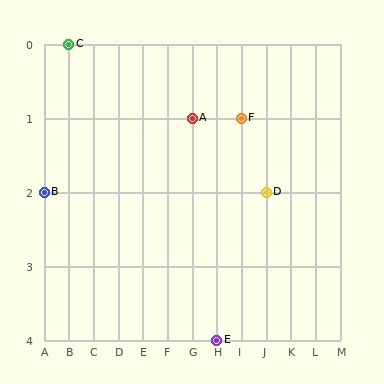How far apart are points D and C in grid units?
Points D and C are 8 columns and 2 rows apart (about 8.2 grid units diagonally).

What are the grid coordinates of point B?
Point B is at grid coordinates (A, 2).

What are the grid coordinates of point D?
Point D is at grid coordinates (J, 2).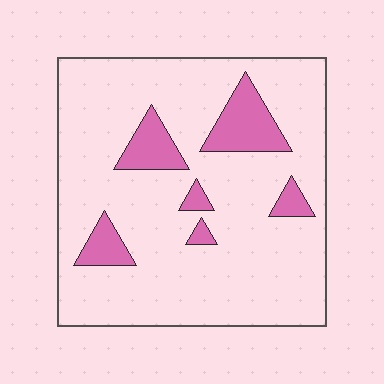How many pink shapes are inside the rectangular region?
6.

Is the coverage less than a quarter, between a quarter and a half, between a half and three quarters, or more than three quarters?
Less than a quarter.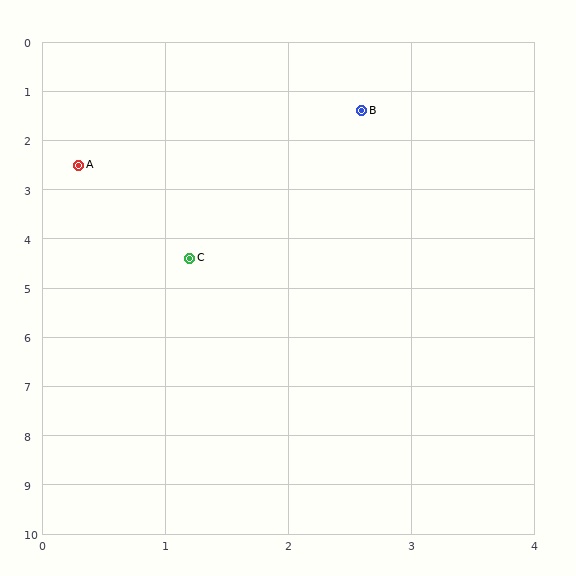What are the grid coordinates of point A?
Point A is at approximately (0.3, 2.5).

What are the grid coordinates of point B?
Point B is at approximately (2.6, 1.4).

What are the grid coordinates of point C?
Point C is at approximately (1.2, 4.4).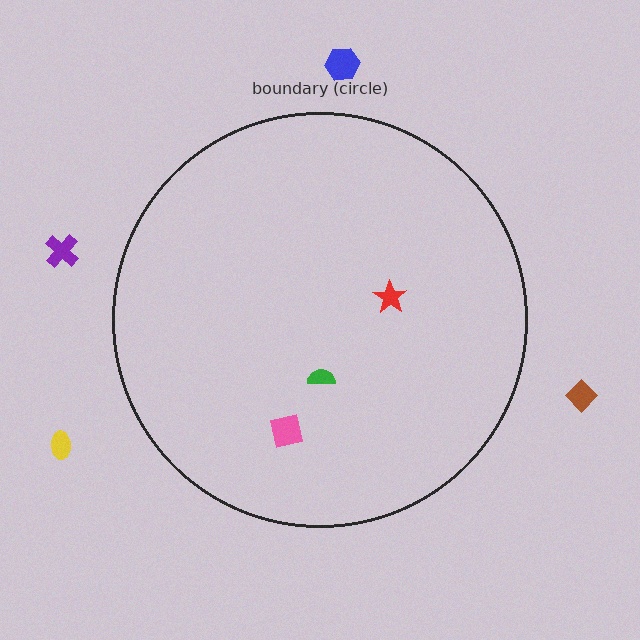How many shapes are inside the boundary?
3 inside, 4 outside.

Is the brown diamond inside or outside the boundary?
Outside.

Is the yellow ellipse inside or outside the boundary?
Outside.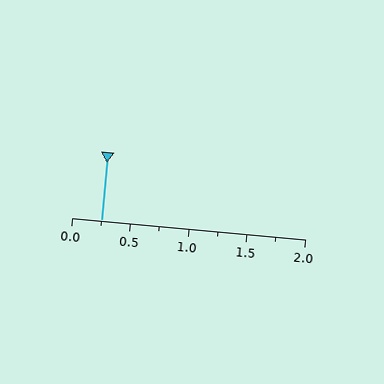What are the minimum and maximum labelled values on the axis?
The axis runs from 0.0 to 2.0.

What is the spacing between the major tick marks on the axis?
The major ticks are spaced 0.5 apart.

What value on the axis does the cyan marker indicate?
The marker indicates approximately 0.25.